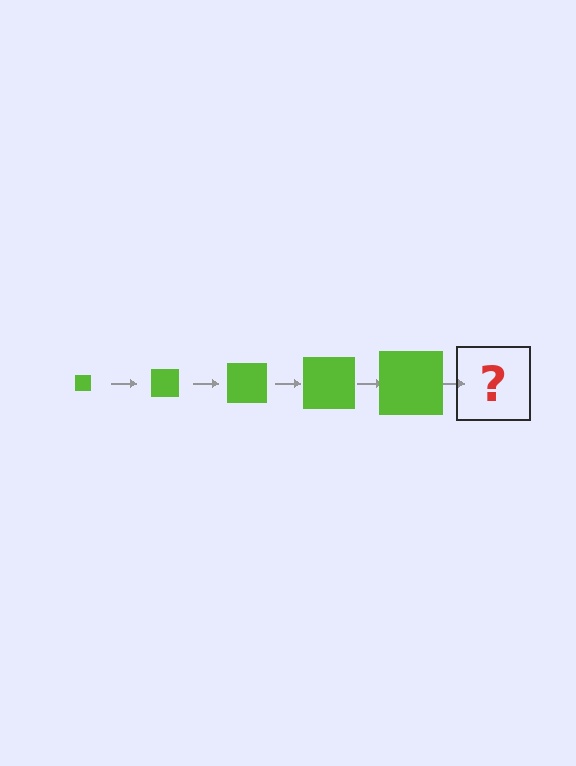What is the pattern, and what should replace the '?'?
The pattern is that the square gets progressively larger each step. The '?' should be a lime square, larger than the previous one.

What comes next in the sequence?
The next element should be a lime square, larger than the previous one.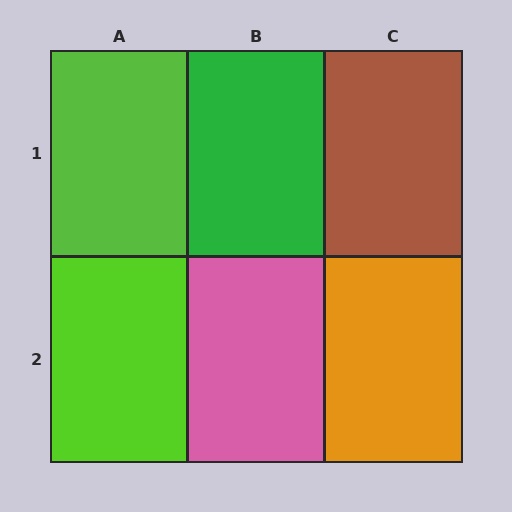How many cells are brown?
1 cell is brown.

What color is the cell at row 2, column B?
Pink.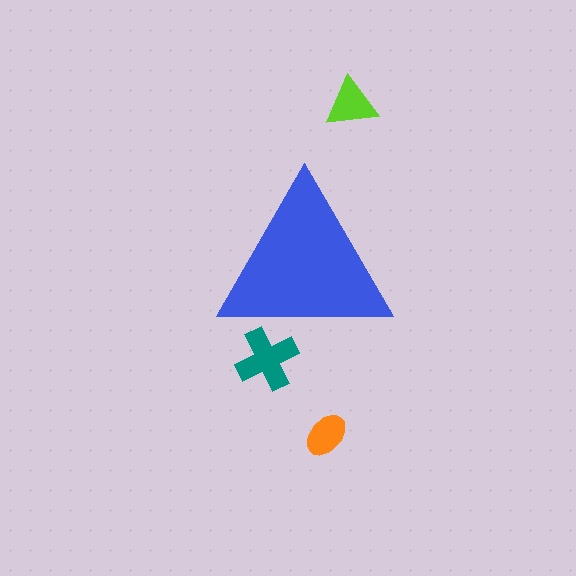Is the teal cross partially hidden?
Yes, the teal cross is partially hidden behind the blue triangle.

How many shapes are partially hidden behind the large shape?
1 shape is partially hidden.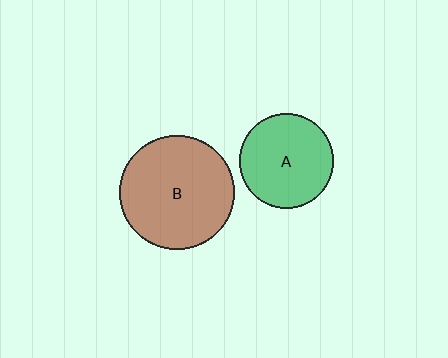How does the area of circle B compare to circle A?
Approximately 1.5 times.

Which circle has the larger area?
Circle B (brown).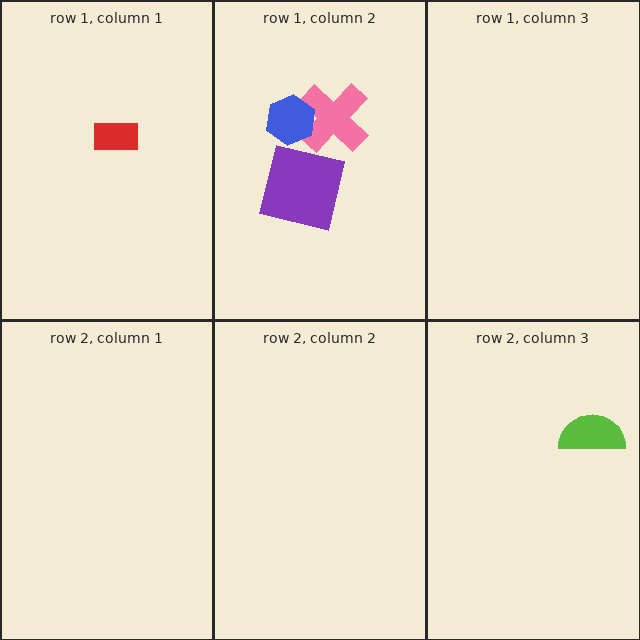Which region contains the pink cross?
The row 1, column 2 region.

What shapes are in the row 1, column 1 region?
The red rectangle.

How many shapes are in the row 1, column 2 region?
3.